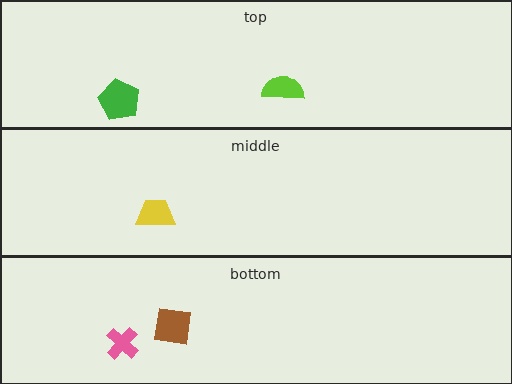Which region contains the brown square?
The bottom region.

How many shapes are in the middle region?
1.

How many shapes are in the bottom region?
2.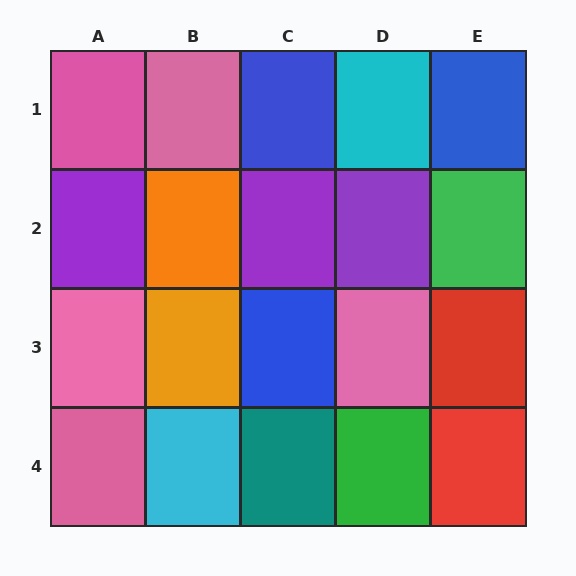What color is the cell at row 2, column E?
Green.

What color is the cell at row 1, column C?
Blue.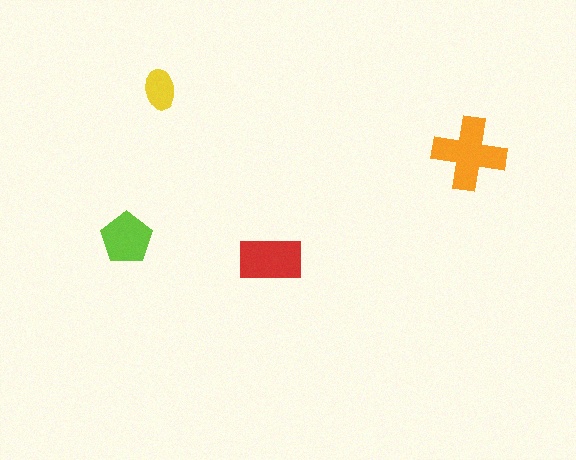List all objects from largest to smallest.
The orange cross, the red rectangle, the lime pentagon, the yellow ellipse.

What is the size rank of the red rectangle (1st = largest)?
2nd.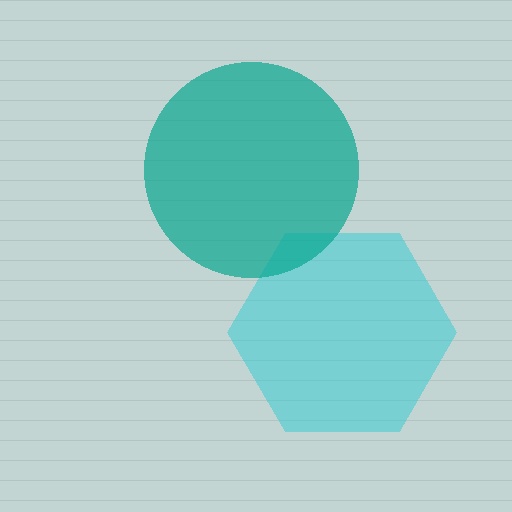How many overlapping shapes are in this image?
There are 2 overlapping shapes in the image.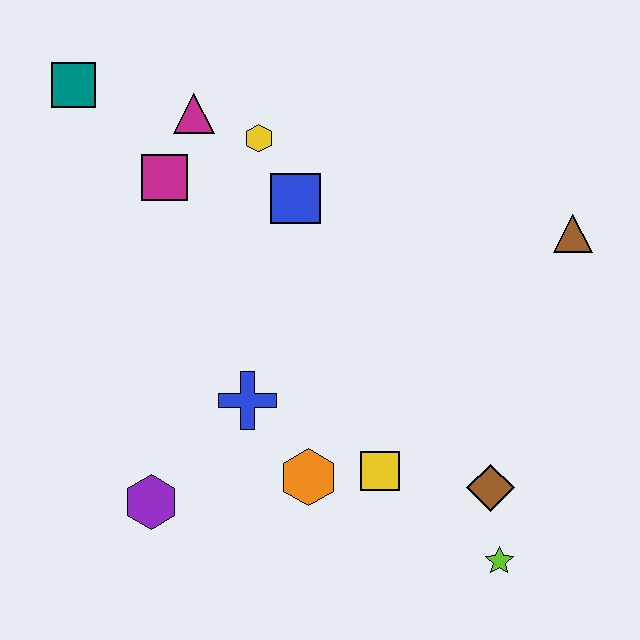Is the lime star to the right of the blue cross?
Yes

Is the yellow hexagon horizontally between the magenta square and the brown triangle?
Yes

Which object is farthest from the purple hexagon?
The brown triangle is farthest from the purple hexagon.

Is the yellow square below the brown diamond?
No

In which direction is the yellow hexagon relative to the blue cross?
The yellow hexagon is above the blue cross.